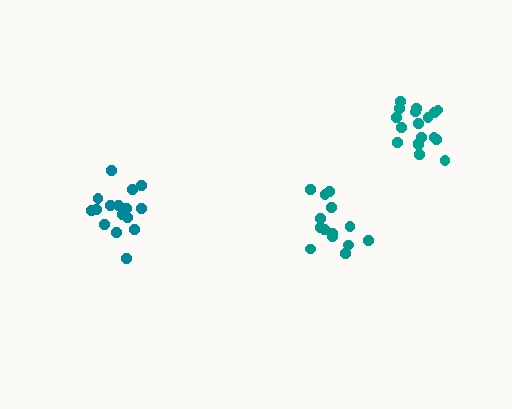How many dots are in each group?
Group 1: 16 dots, Group 2: 15 dots, Group 3: 18 dots (49 total).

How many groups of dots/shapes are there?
There are 3 groups.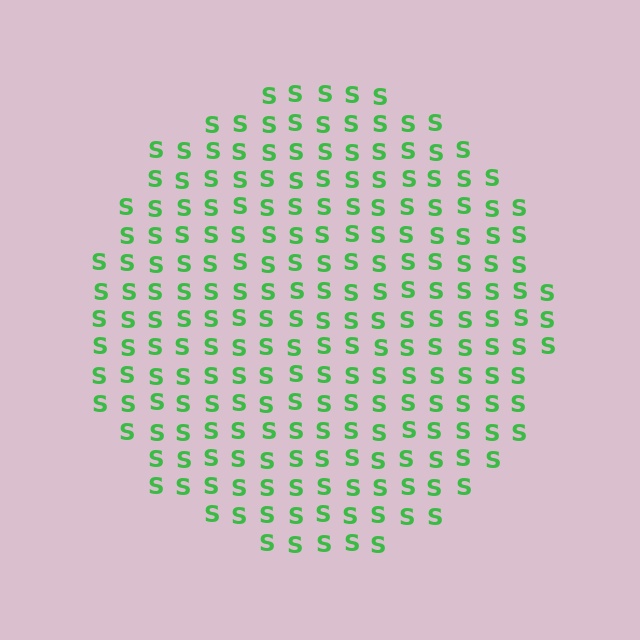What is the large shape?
The large shape is a circle.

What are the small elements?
The small elements are letter S's.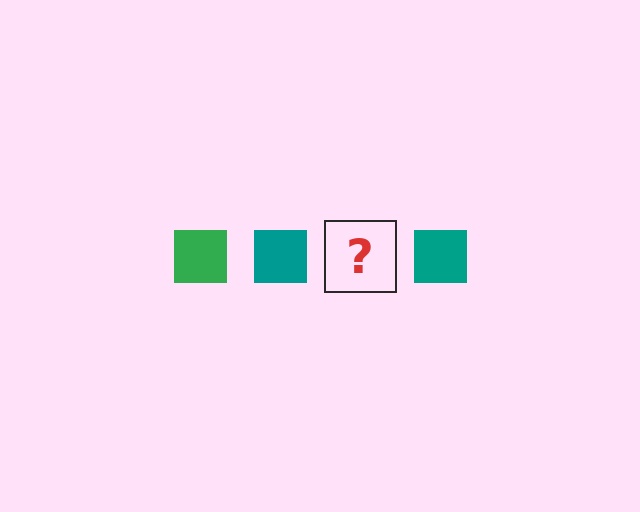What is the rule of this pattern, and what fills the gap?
The rule is that the pattern cycles through green, teal squares. The gap should be filled with a green square.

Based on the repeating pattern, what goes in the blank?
The blank should be a green square.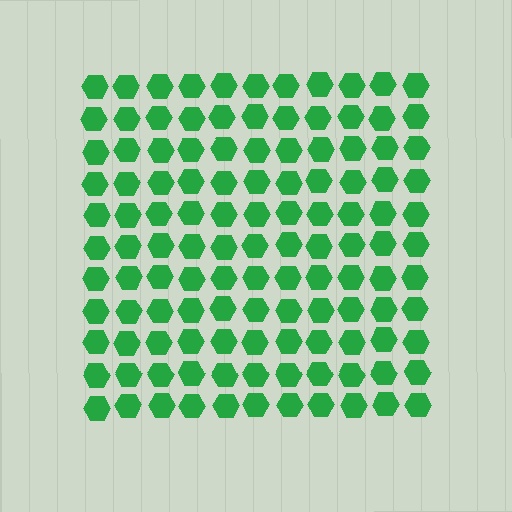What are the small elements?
The small elements are hexagons.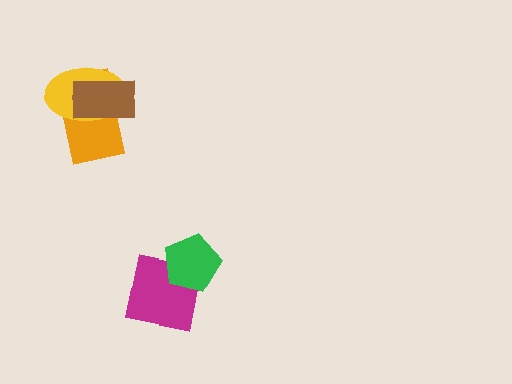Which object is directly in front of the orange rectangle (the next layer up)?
The yellow ellipse is directly in front of the orange rectangle.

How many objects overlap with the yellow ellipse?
2 objects overlap with the yellow ellipse.